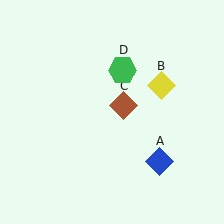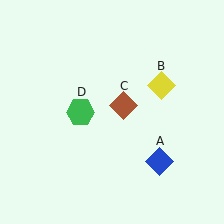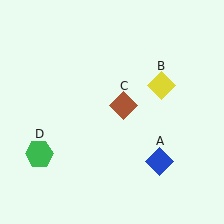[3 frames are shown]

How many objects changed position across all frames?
1 object changed position: green hexagon (object D).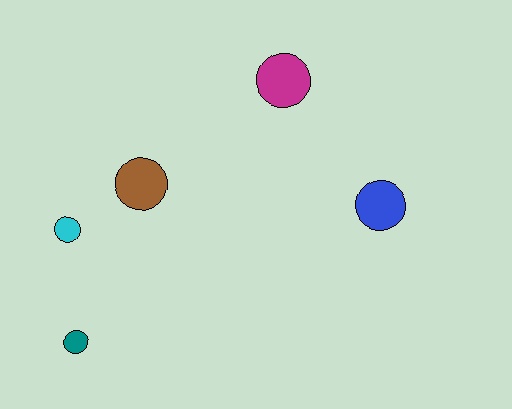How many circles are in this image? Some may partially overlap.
There are 5 circles.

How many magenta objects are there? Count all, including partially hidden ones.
There is 1 magenta object.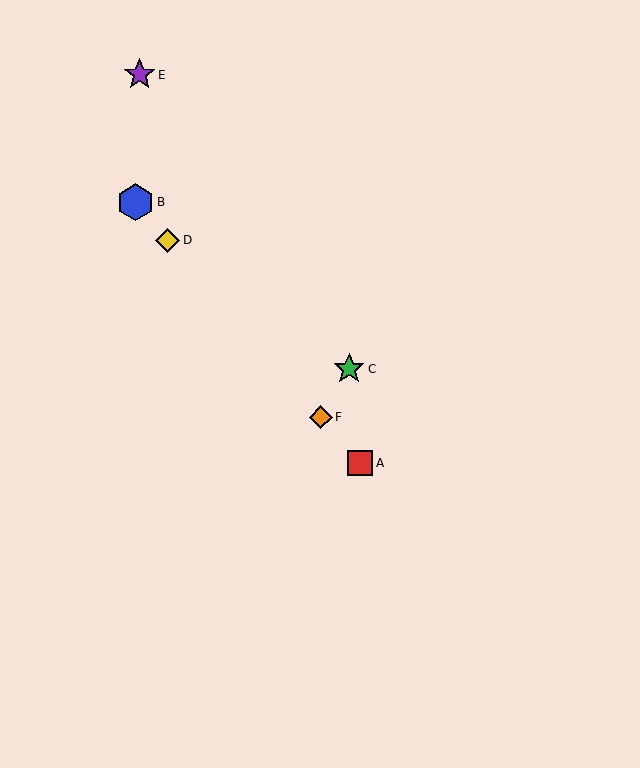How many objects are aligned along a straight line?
4 objects (A, B, D, F) are aligned along a straight line.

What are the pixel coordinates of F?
Object F is at (321, 417).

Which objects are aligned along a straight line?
Objects A, B, D, F are aligned along a straight line.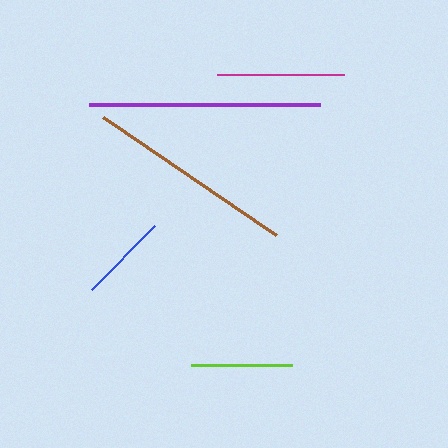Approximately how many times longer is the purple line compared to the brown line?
The purple line is approximately 1.1 times the length of the brown line.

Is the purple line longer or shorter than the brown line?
The purple line is longer than the brown line.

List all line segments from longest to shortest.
From longest to shortest: purple, brown, magenta, lime, blue.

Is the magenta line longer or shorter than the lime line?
The magenta line is longer than the lime line.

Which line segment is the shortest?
The blue line is the shortest at approximately 90 pixels.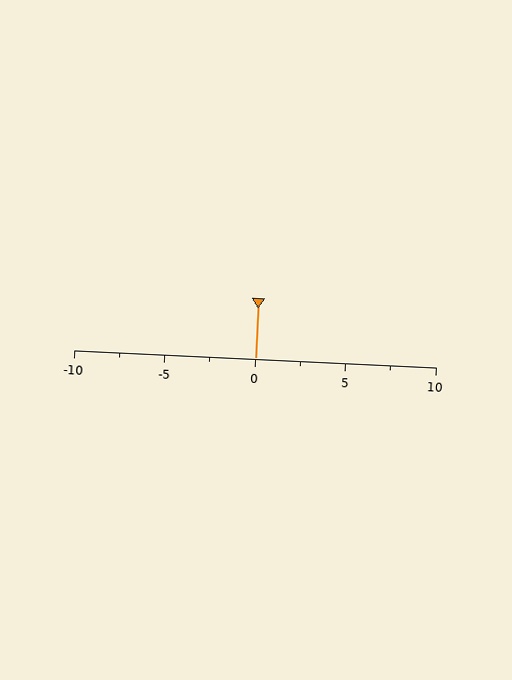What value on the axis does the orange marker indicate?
The marker indicates approximately 0.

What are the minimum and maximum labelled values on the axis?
The axis runs from -10 to 10.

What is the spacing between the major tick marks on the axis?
The major ticks are spaced 5 apart.